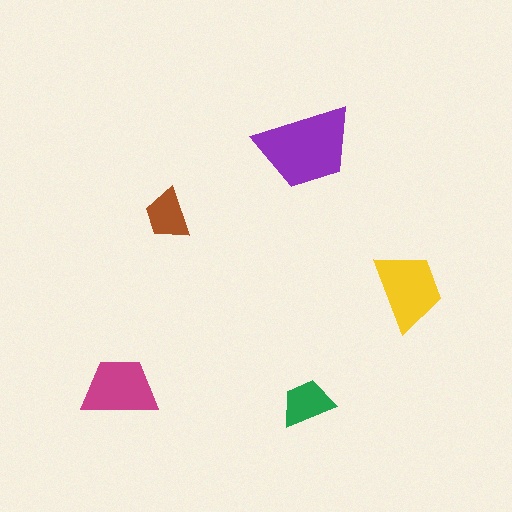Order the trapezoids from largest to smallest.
the purple one, the yellow one, the magenta one, the green one, the brown one.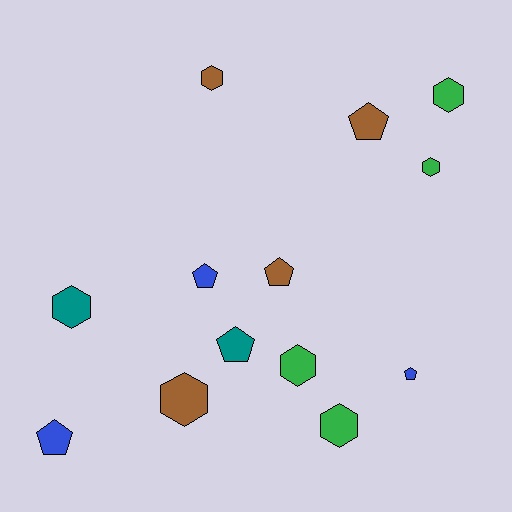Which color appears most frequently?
Brown, with 4 objects.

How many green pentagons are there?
There are no green pentagons.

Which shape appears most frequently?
Hexagon, with 7 objects.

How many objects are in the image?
There are 13 objects.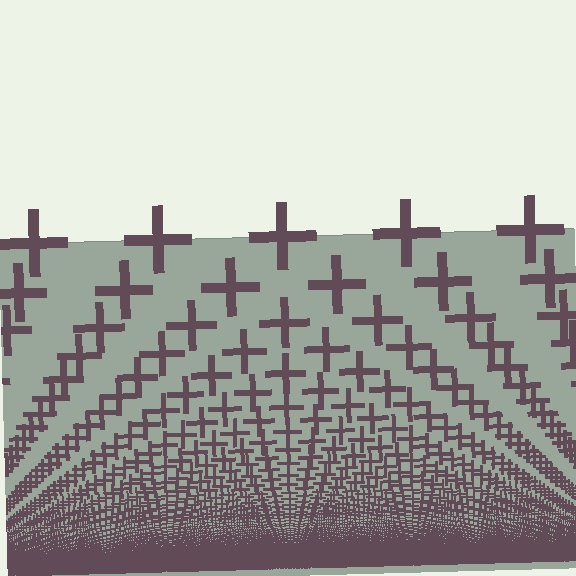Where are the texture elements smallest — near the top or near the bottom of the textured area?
Near the bottom.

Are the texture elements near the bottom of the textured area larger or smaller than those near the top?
Smaller. The gradient is inverted — elements near the bottom are smaller and denser.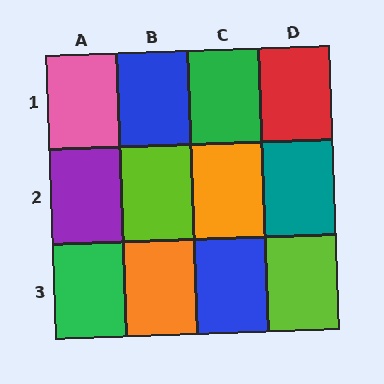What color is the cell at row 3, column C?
Blue.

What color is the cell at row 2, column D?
Teal.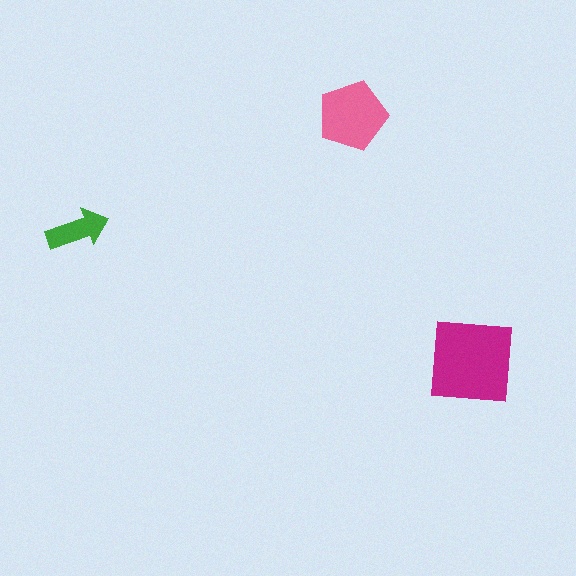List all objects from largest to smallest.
The magenta square, the pink pentagon, the green arrow.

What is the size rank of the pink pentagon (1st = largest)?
2nd.